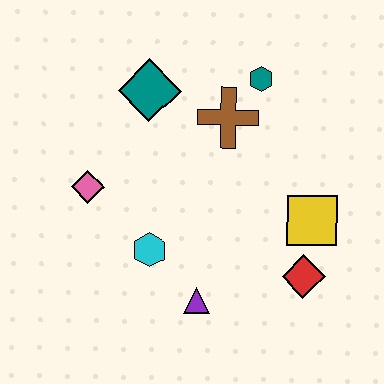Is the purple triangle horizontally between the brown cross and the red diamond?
No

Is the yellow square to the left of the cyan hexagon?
No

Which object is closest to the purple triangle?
The cyan hexagon is closest to the purple triangle.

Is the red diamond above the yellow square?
No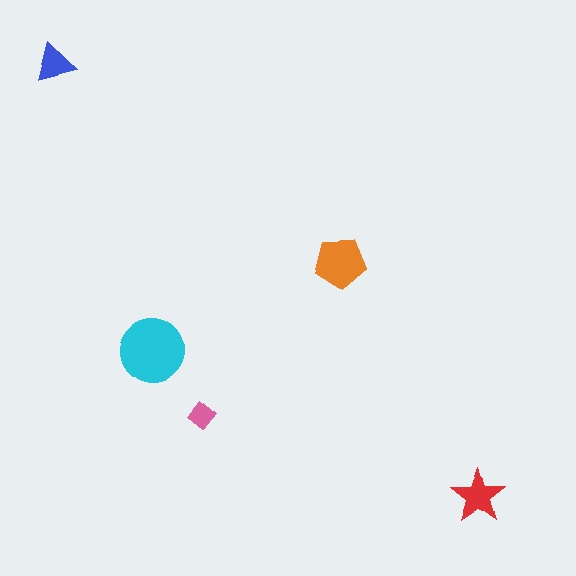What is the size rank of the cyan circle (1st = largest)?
1st.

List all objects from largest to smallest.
The cyan circle, the orange pentagon, the red star, the blue triangle, the pink diamond.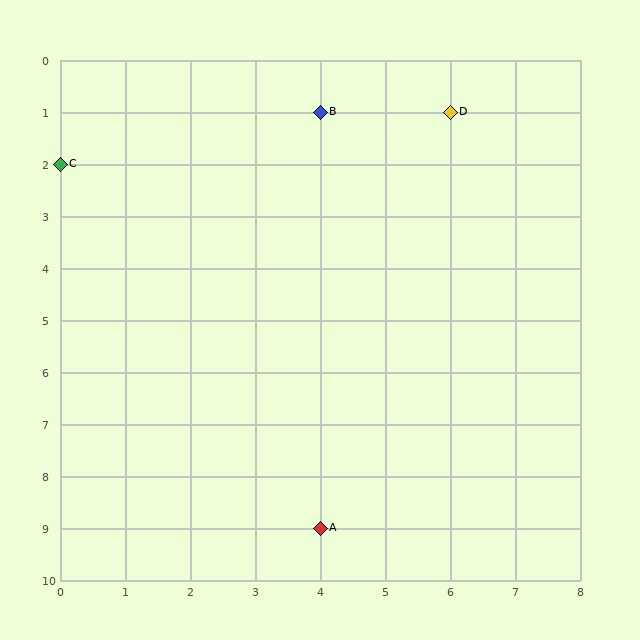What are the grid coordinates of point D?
Point D is at grid coordinates (6, 1).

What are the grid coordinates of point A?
Point A is at grid coordinates (4, 9).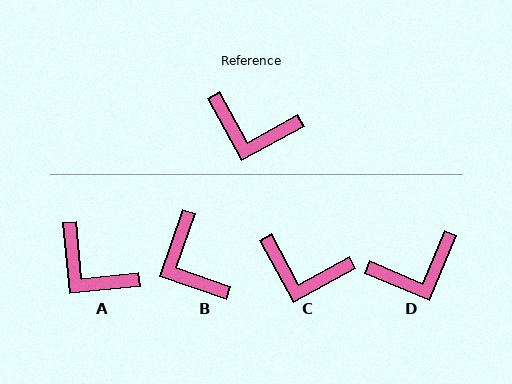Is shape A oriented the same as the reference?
No, it is off by about 23 degrees.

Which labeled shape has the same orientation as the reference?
C.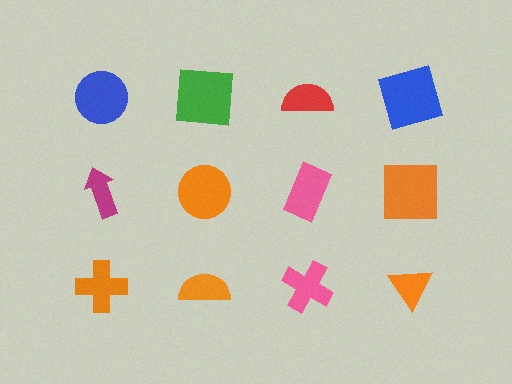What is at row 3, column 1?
An orange cross.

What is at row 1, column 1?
A blue circle.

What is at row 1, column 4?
A blue square.